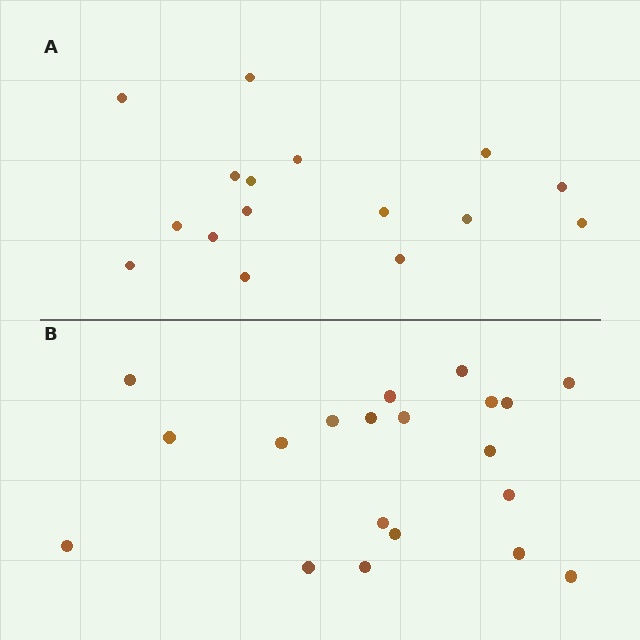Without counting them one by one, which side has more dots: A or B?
Region B (the bottom region) has more dots.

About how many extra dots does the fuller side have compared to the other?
Region B has about 4 more dots than region A.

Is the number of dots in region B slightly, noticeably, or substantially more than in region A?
Region B has noticeably more, but not dramatically so. The ratio is roughly 1.2 to 1.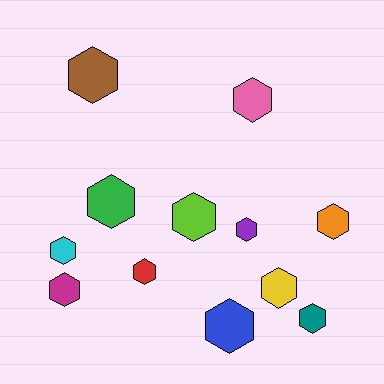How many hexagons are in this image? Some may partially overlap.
There are 12 hexagons.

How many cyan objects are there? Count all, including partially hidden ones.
There is 1 cyan object.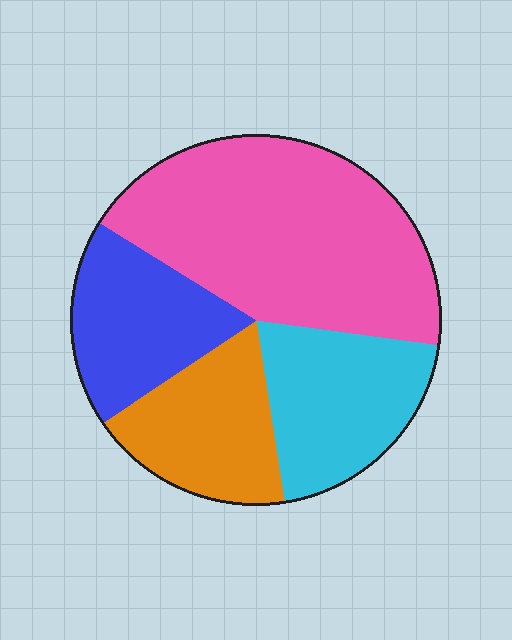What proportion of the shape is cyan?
Cyan covers 20% of the shape.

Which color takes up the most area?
Pink, at roughly 45%.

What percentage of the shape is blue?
Blue takes up about one fifth (1/5) of the shape.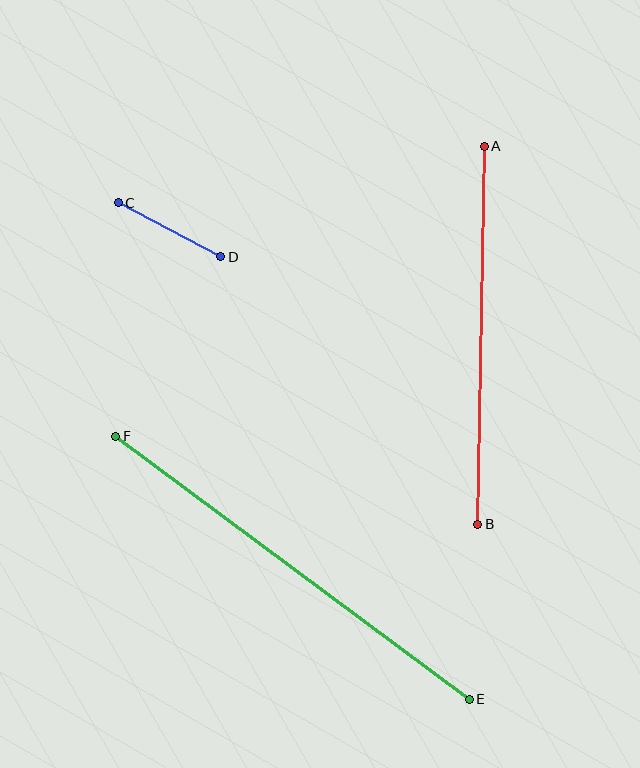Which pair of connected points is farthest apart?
Points E and F are farthest apart.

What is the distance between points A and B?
The distance is approximately 378 pixels.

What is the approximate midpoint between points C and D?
The midpoint is at approximately (170, 230) pixels.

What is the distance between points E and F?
The distance is approximately 441 pixels.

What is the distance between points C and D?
The distance is approximately 116 pixels.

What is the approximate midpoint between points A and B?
The midpoint is at approximately (481, 335) pixels.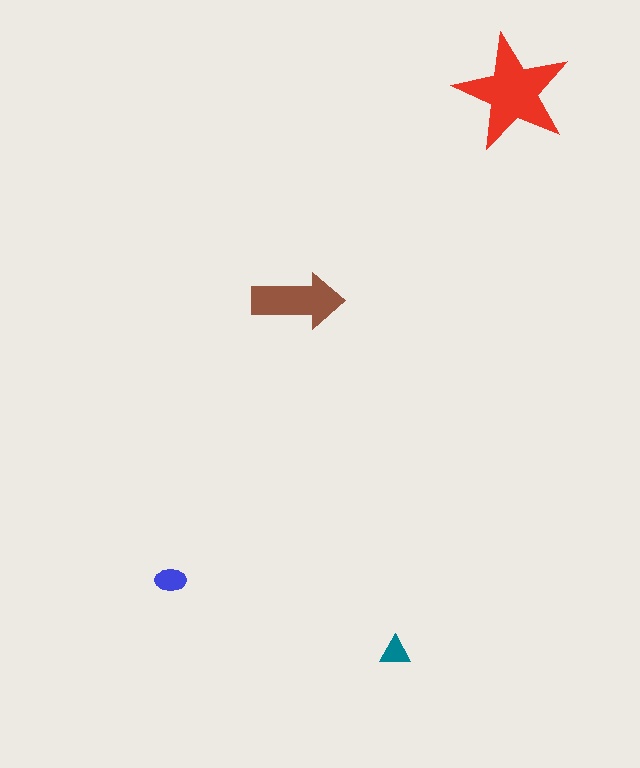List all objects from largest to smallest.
The red star, the brown arrow, the blue ellipse, the teal triangle.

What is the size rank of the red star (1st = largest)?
1st.